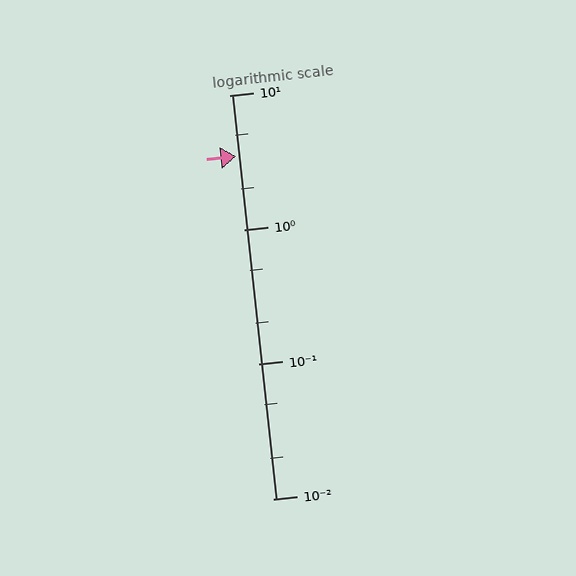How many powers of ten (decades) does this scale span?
The scale spans 3 decades, from 0.01 to 10.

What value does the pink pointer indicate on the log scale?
The pointer indicates approximately 3.5.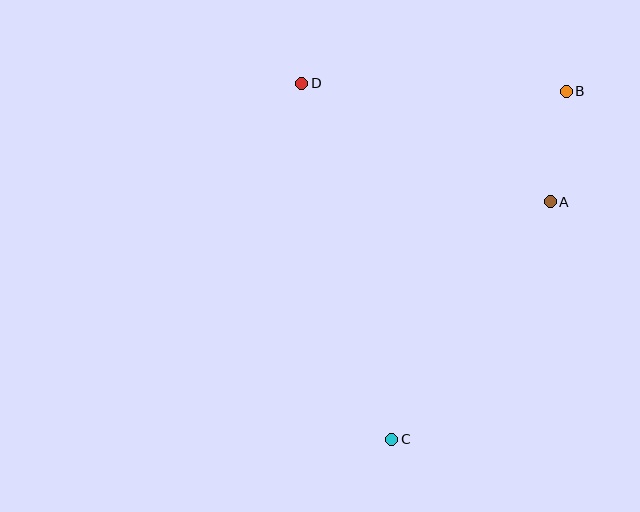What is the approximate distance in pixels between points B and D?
The distance between B and D is approximately 265 pixels.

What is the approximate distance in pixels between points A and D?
The distance between A and D is approximately 275 pixels.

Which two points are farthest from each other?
Points B and C are farthest from each other.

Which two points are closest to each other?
Points A and B are closest to each other.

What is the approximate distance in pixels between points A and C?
The distance between A and C is approximately 286 pixels.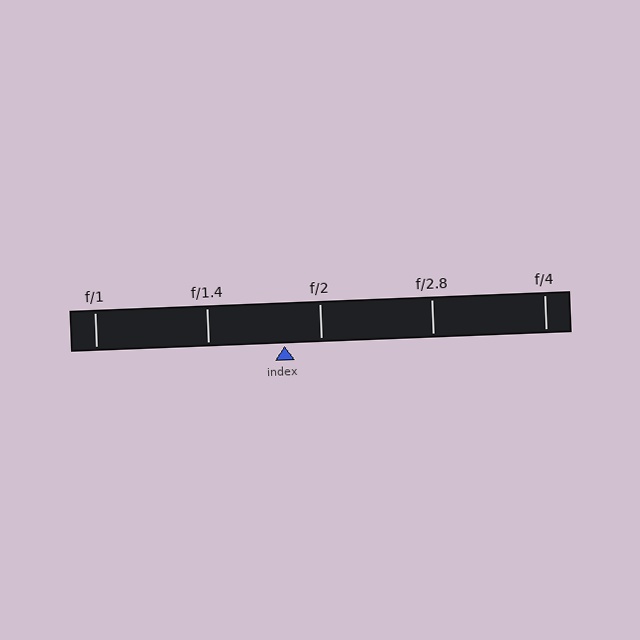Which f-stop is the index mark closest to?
The index mark is closest to f/2.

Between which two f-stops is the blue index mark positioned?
The index mark is between f/1.4 and f/2.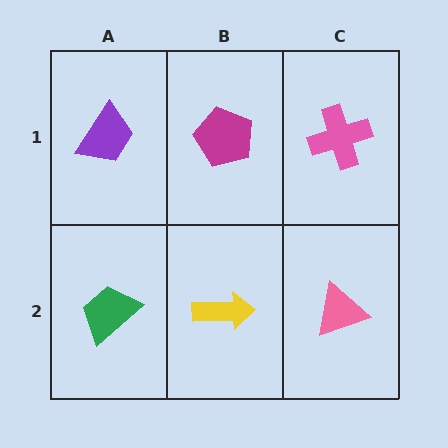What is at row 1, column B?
A magenta pentagon.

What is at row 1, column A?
A purple trapezoid.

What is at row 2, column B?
A yellow arrow.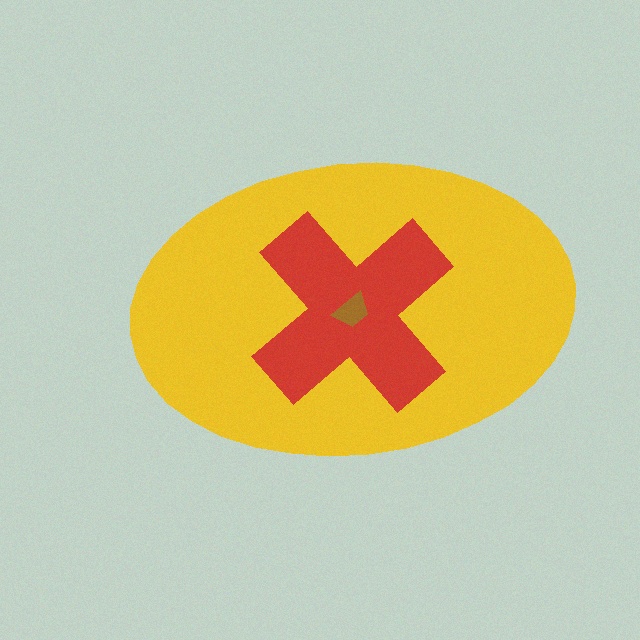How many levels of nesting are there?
3.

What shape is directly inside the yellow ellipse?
The red cross.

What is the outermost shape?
The yellow ellipse.